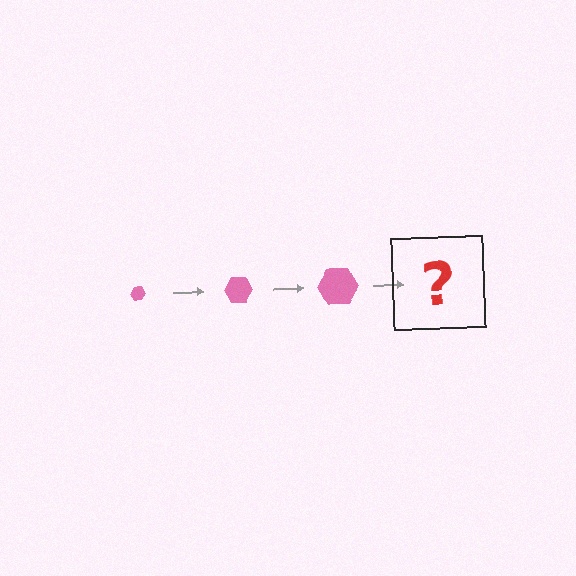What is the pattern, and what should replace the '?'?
The pattern is that the hexagon gets progressively larger each step. The '?' should be a pink hexagon, larger than the previous one.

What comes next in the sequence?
The next element should be a pink hexagon, larger than the previous one.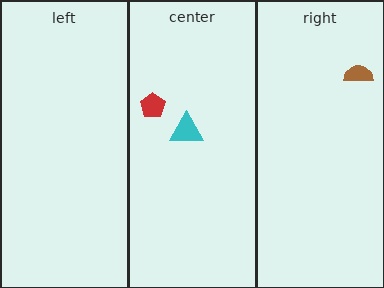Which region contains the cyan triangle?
The center region.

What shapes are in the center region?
The cyan triangle, the red pentagon.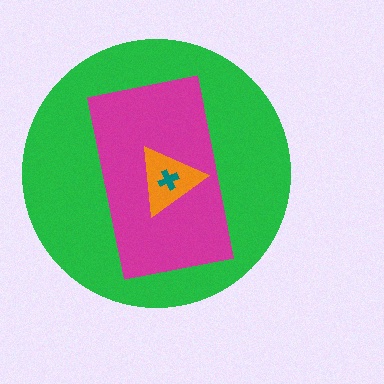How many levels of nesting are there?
4.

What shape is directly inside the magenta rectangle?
The orange triangle.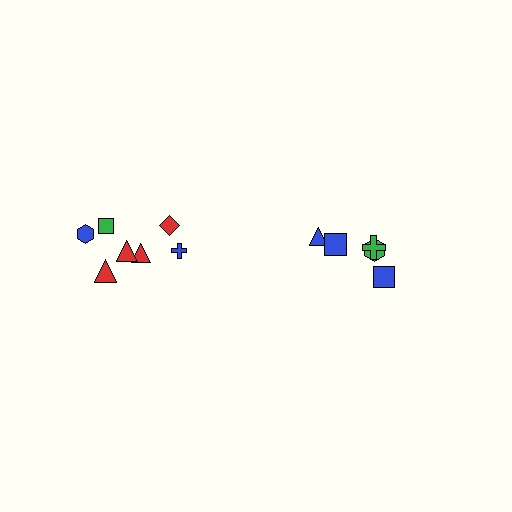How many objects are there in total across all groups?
There are 12 objects.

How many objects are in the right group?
There are 5 objects.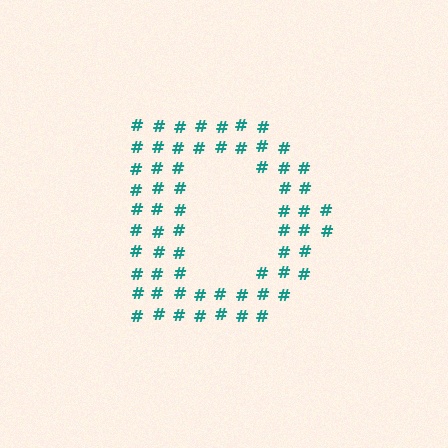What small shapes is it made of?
It is made of small hash symbols.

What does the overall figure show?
The overall figure shows the letter D.